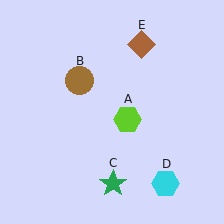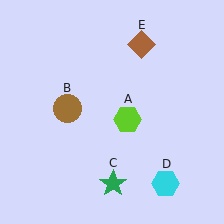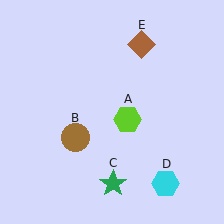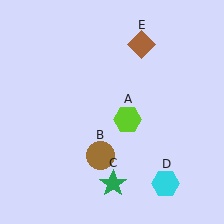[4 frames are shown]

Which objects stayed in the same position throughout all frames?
Lime hexagon (object A) and green star (object C) and cyan hexagon (object D) and brown diamond (object E) remained stationary.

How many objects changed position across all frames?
1 object changed position: brown circle (object B).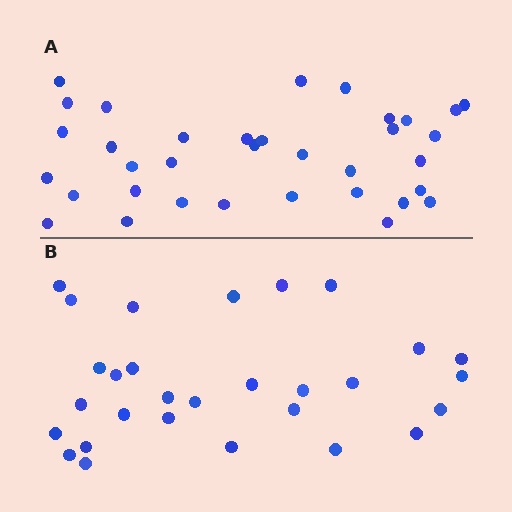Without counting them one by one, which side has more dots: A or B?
Region A (the top region) has more dots.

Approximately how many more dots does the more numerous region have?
Region A has about 6 more dots than region B.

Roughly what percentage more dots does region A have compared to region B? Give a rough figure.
About 20% more.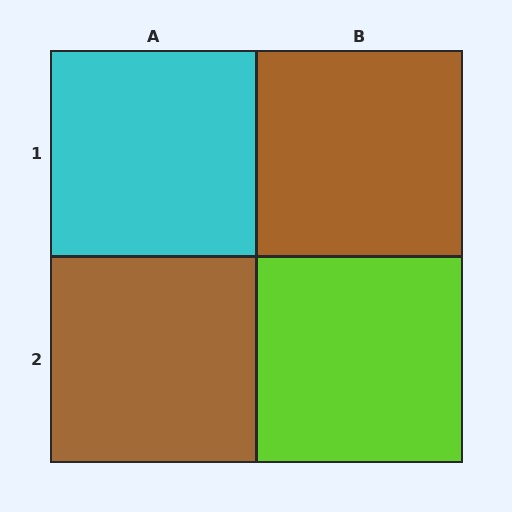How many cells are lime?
1 cell is lime.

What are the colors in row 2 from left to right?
Brown, lime.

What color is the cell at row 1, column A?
Cyan.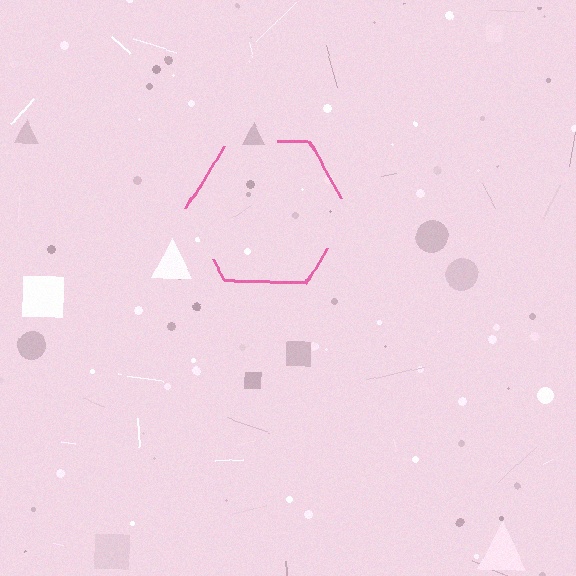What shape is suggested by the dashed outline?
The dashed outline suggests a hexagon.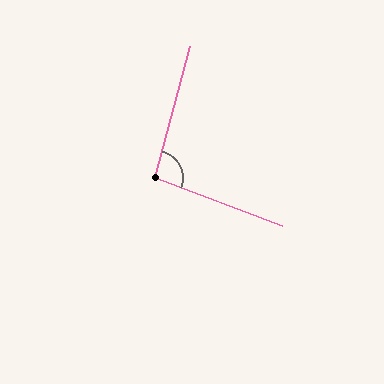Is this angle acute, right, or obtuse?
It is obtuse.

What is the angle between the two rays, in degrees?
Approximately 96 degrees.